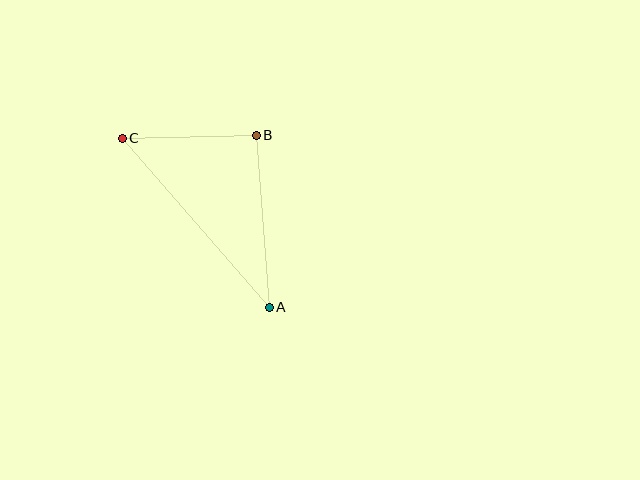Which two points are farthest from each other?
Points A and C are farthest from each other.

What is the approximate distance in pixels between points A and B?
The distance between A and B is approximately 173 pixels.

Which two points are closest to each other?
Points B and C are closest to each other.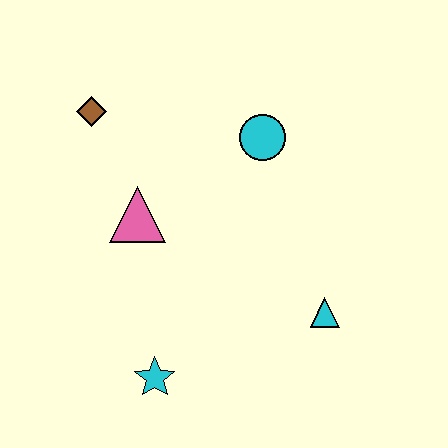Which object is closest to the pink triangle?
The brown diamond is closest to the pink triangle.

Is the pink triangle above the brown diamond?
No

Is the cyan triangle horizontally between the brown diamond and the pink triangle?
No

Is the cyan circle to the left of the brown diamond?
No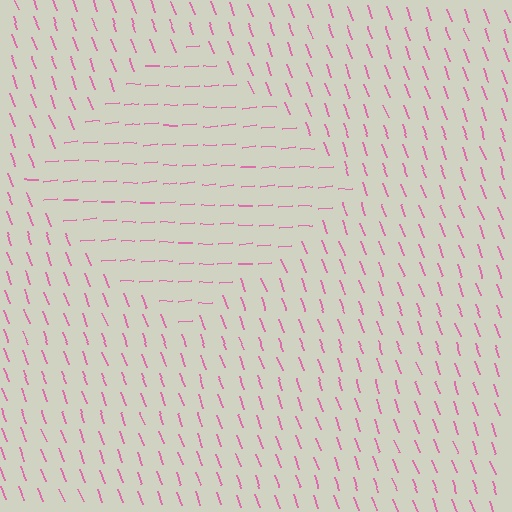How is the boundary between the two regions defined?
The boundary is defined purely by a change in line orientation (approximately 75 degrees difference). All lines are the same color and thickness.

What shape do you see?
I see a diamond.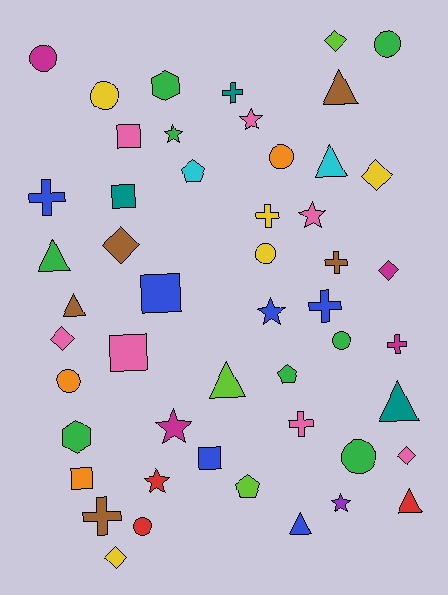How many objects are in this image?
There are 50 objects.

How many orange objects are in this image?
There are 3 orange objects.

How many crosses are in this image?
There are 8 crosses.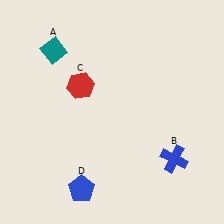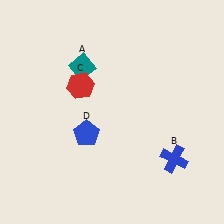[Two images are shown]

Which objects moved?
The objects that moved are: the teal diamond (A), the blue pentagon (D).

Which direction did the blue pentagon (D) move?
The blue pentagon (D) moved up.